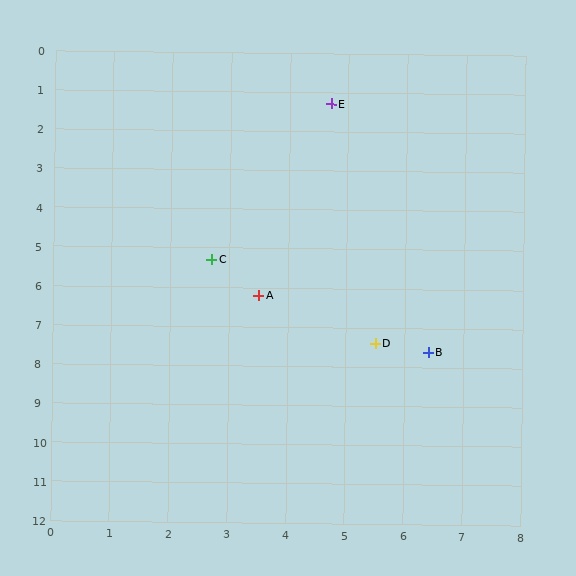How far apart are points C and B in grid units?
Points C and B are about 4.4 grid units apart.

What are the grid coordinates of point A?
Point A is at approximately (3.5, 6.2).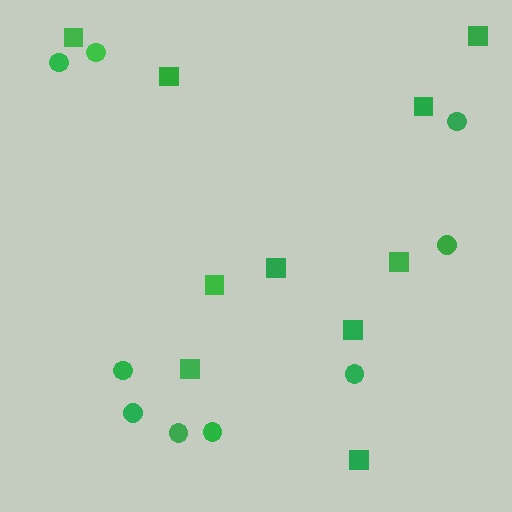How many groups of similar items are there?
There are 2 groups: one group of circles (9) and one group of squares (10).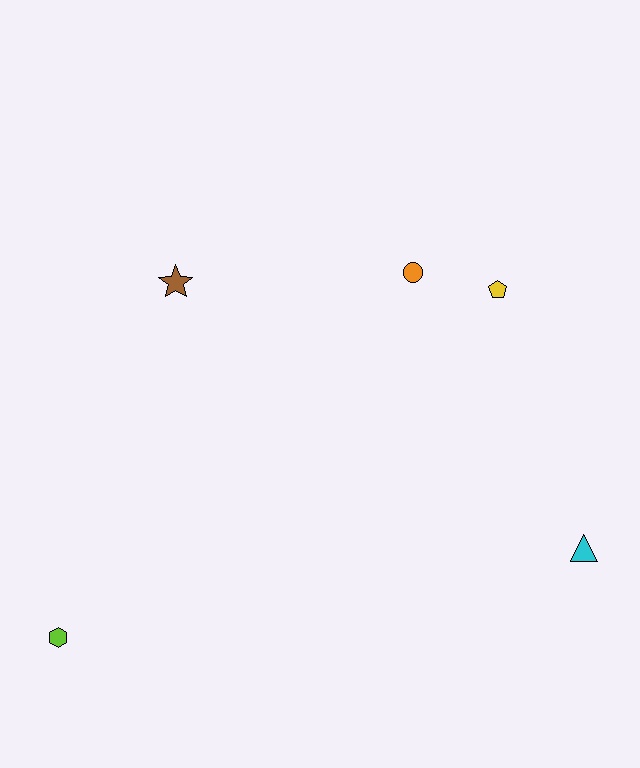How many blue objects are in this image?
There are no blue objects.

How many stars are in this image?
There is 1 star.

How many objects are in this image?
There are 5 objects.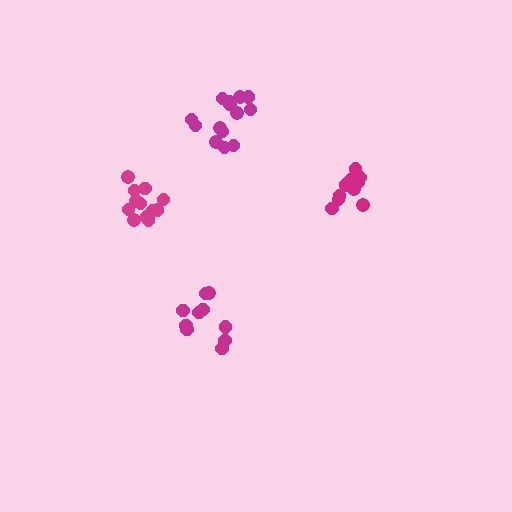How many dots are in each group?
Group 1: 14 dots, Group 2: 10 dots, Group 3: 10 dots, Group 4: 12 dots (46 total).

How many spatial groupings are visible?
There are 4 spatial groupings.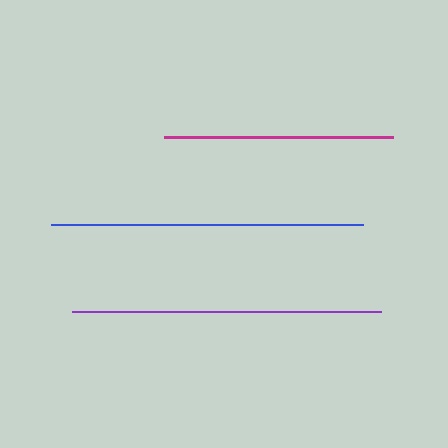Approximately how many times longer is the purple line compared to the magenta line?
The purple line is approximately 1.4 times the length of the magenta line.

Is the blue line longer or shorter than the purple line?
The blue line is longer than the purple line.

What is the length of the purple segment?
The purple segment is approximately 309 pixels long.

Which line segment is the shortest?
The magenta line is the shortest at approximately 229 pixels.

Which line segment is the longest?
The blue line is the longest at approximately 312 pixels.